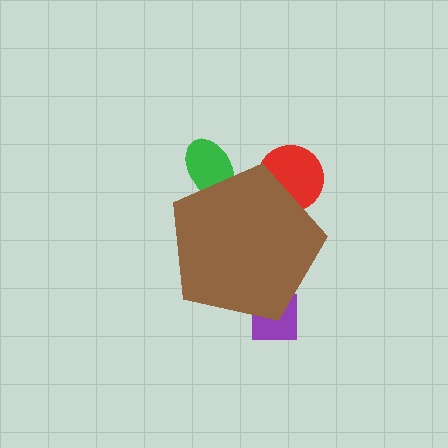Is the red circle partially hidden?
Yes, the red circle is partially hidden behind the brown pentagon.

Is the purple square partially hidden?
Yes, the purple square is partially hidden behind the brown pentagon.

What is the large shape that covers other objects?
A brown pentagon.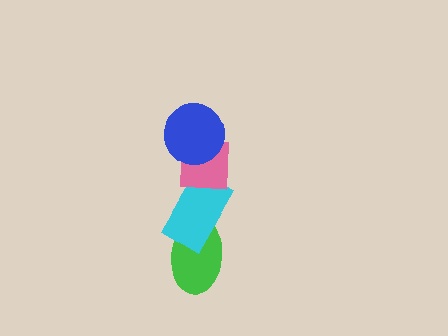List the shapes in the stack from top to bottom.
From top to bottom: the blue circle, the pink square, the cyan rectangle, the green ellipse.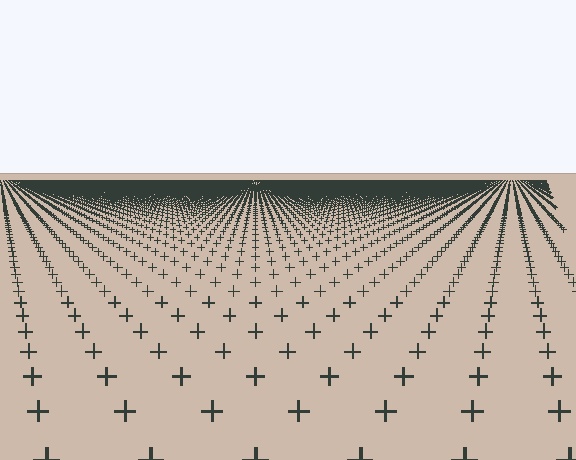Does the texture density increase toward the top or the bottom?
Density increases toward the top.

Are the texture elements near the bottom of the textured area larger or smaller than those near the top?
Larger. Near the bottom, elements are closer to the viewer and appear at a bigger on-screen size.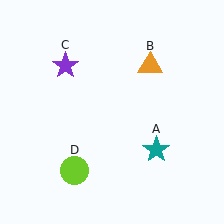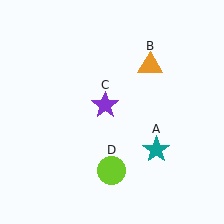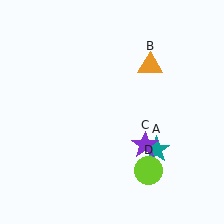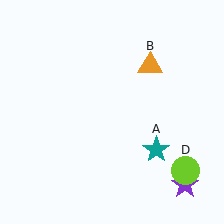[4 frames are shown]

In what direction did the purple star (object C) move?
The purple star (object C) moved down and to the right.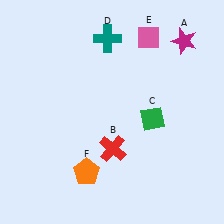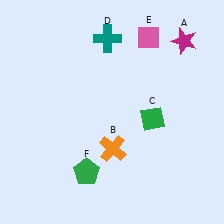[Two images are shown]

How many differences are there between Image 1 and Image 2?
There are 2 differences between the two images.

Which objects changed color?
B changed from red to orange. F changed from orange to green.